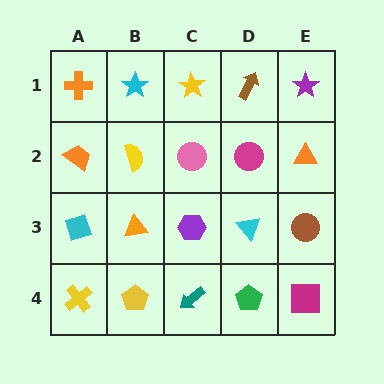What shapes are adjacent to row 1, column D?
A magenta circle (row 2, column D), a yellow star (row 1, column C), a purple star (row 1, column E).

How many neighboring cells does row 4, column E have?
2.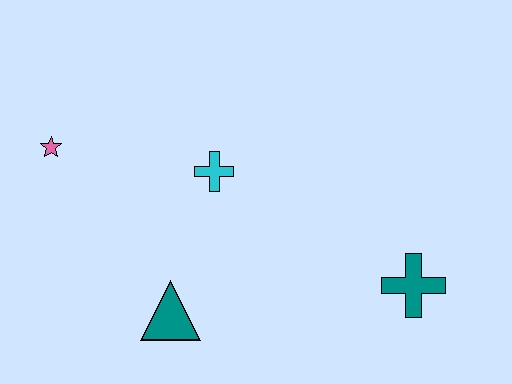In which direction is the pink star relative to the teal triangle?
The pink star is above the teal triangle.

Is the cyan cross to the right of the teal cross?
No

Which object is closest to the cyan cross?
The teal triangle is closest to the cyan cross.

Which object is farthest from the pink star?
The teal cross is farthest from the pink star.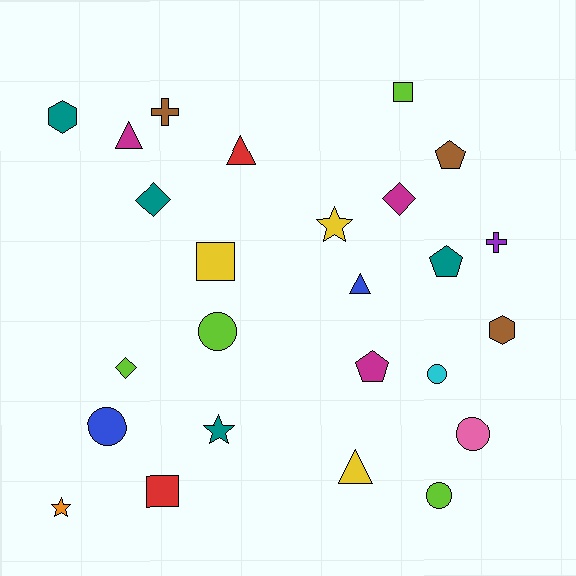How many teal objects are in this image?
There are 4 teal objects.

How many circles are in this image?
There are 5 circles.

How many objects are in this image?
There are 25 objects.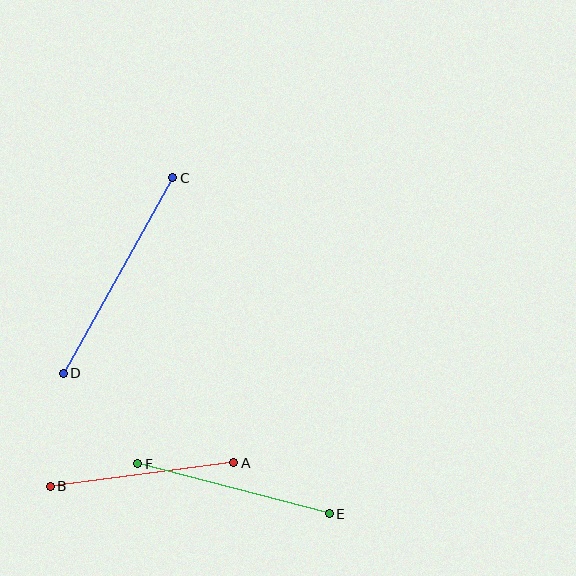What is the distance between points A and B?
The distance is approximately 185 pixels.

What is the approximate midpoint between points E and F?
The midpoint is at approximately (234, 489) pixels.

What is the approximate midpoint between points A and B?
The midpoint is at approximately (142, 474) pixels.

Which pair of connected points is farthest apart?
Points C and D are farthest apart.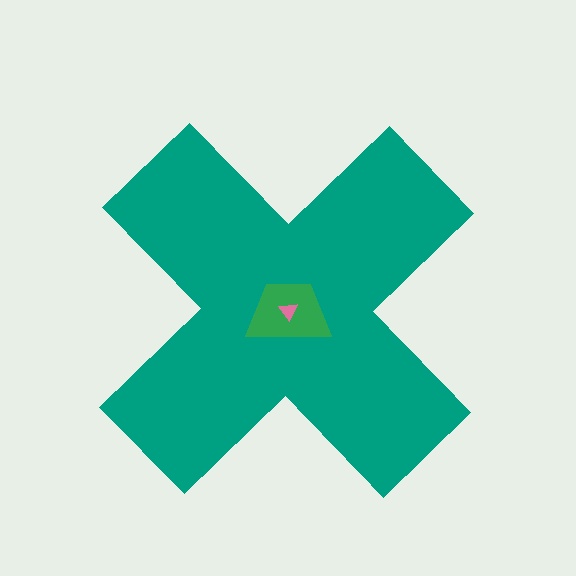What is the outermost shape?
The teal cross.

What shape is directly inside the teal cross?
The green trapezoid.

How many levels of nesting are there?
3.